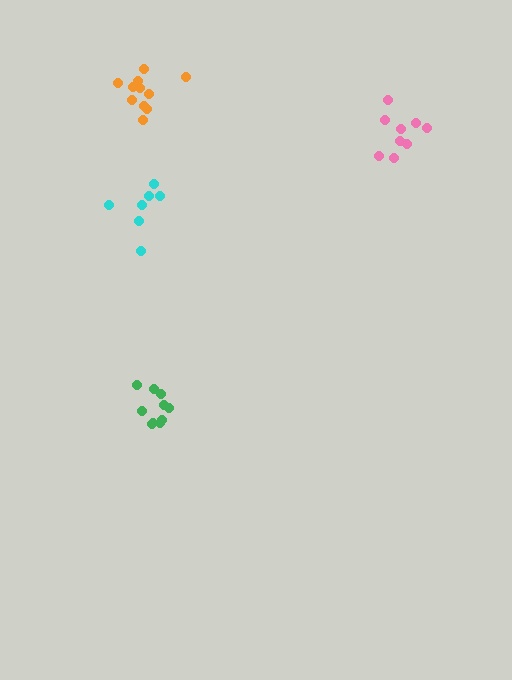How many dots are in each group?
Group 1: 11 dots, Group 2: 9 dots, Group 3: 7 dots, Group 4: 10 dots (37 total).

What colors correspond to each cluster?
The clusters are colored: orange, pink, cyan, green.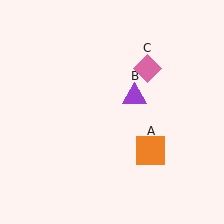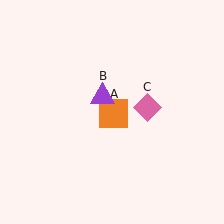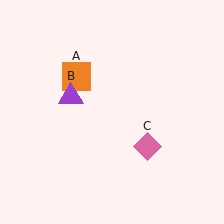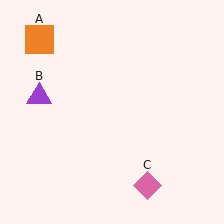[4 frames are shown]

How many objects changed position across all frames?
3 objects changed position: orange square (object A), purple triangle (object B), pink diamond (object C).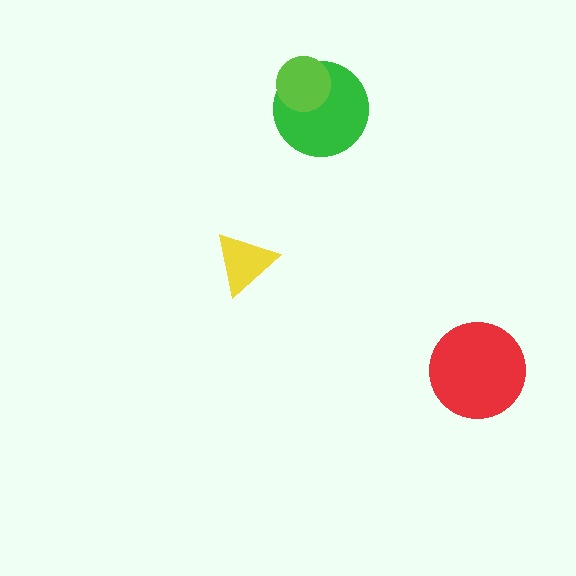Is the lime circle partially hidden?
No, no other shape covers it.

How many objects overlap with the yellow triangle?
0 objects overlap with the yellow triangle.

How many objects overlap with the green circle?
1 object overlaps with the green circle.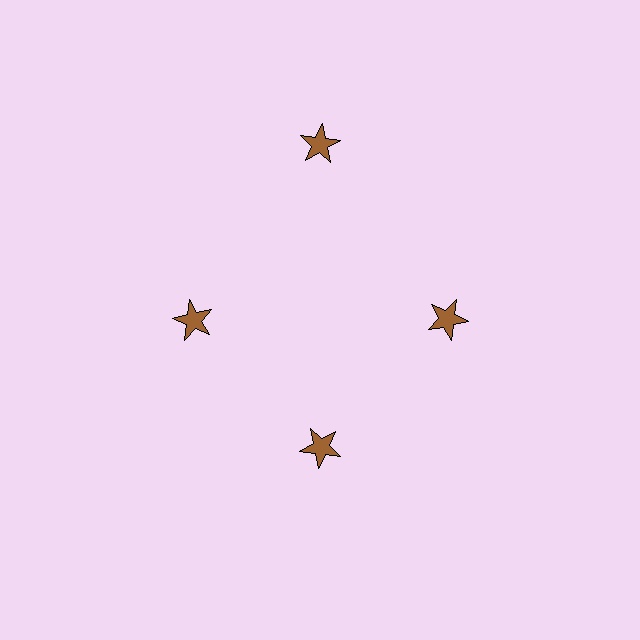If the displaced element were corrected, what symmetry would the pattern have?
It would have 4-fold rotational symmetry — the pattern would map onto itself every 90 degrees.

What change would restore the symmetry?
The symmetry would be restored by moving it inward, back onto the ring so that all 4 stars sit at equal angles and equal distance from the center.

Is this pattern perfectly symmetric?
No. The 4 brown stars are arranged in a ring, but one element near the 12 o'clock position is pushed outward from the center, breaking the 4-fold rotational symmetry.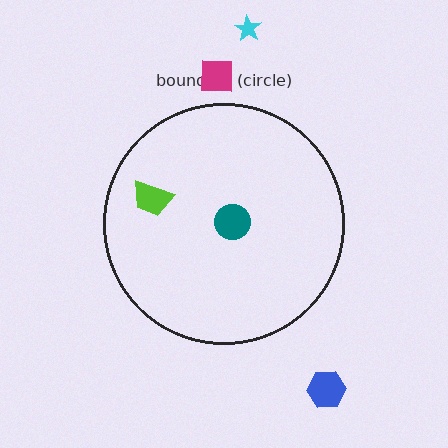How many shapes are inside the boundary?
2 inside, 3 outside.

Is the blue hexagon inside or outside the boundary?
Outside.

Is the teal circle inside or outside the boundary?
Inside.